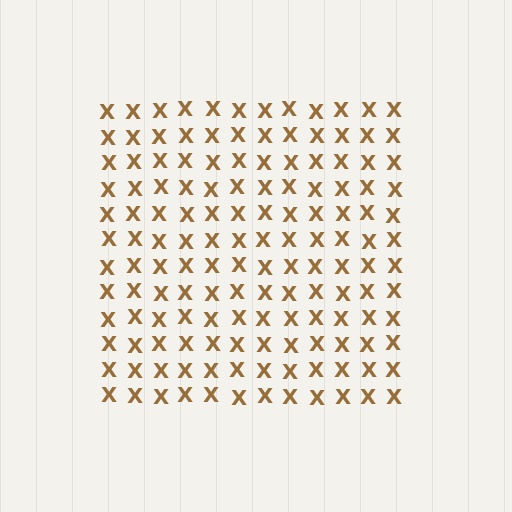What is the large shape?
The large shape is a square.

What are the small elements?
The small elements are letter X's.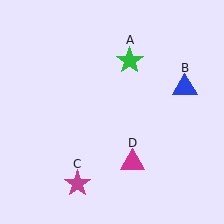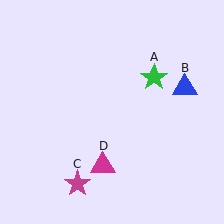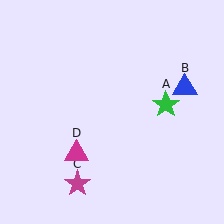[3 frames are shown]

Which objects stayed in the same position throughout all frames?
Blue triangle (object B) and magenta star (object C) remained stationary.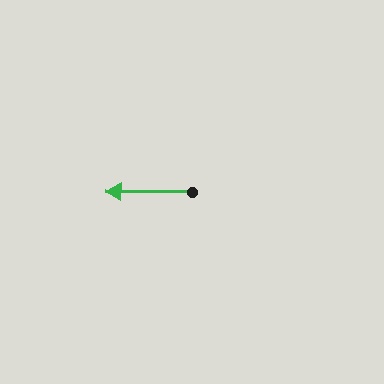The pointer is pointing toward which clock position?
Roughly 9 o'clock.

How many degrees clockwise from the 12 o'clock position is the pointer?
Approximately 270 degrees.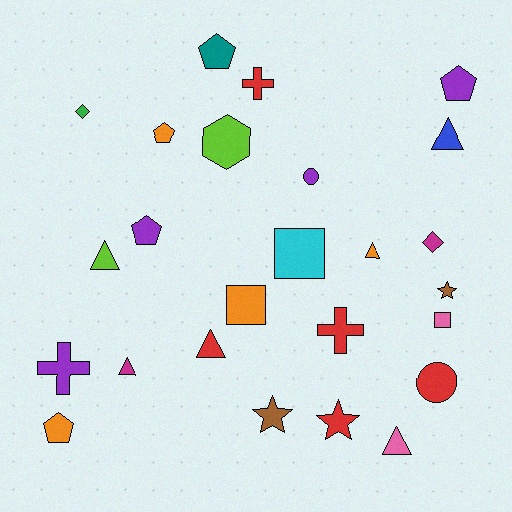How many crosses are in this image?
There are 3 crosses.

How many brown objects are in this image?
There are 2 brown objects.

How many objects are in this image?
There are 25 objects.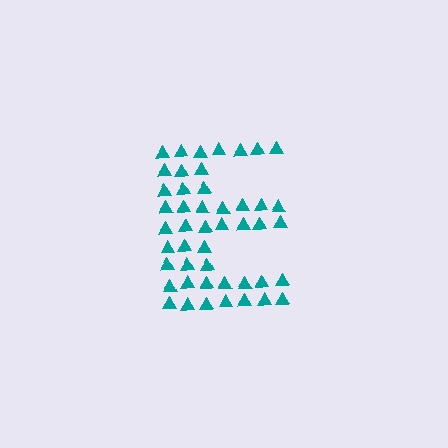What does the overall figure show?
The overall figure shows the letter E.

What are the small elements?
The small elements are triangles.